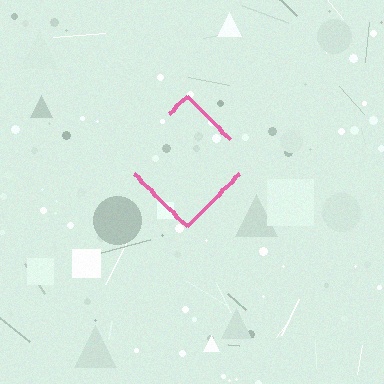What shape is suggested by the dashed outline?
The dashed outline suggests a diamond.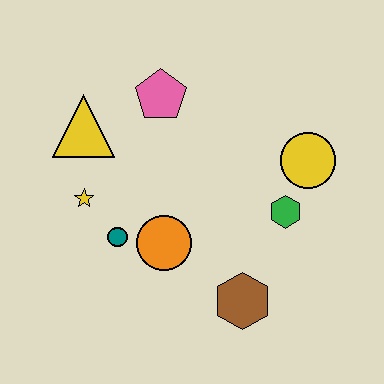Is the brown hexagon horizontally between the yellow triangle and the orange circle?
No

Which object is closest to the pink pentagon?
The yellow triangle is closest to the pink pentagon.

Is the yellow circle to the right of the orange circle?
Yes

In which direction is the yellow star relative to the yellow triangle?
The yellow star is below the yellow triangle.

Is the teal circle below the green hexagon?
Yes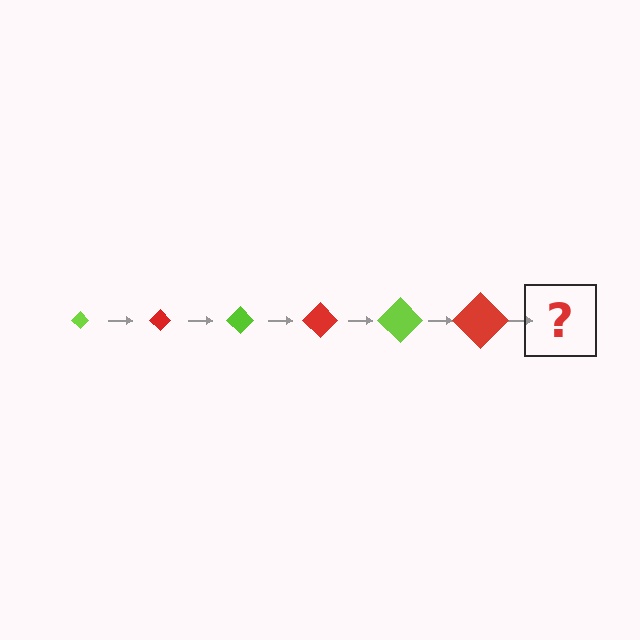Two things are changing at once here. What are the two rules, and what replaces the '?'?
The two rules are that the diamond grows larger each step and the color cycles through lime and red. The '?' should be a lime diamond, larger than the previous one.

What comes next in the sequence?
The next element should be a lime diamond, larger than the previous one.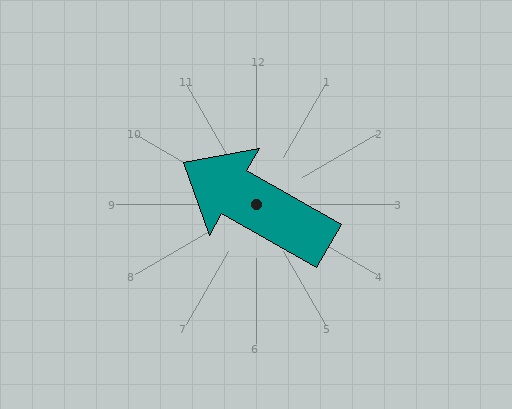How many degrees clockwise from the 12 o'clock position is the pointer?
Approximately 300 degrees.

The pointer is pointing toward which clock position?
Roughly 10 o'clock.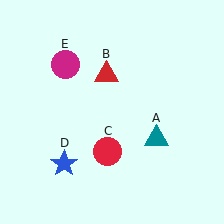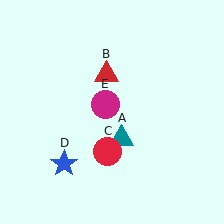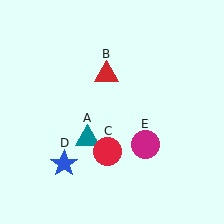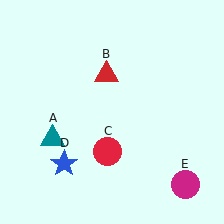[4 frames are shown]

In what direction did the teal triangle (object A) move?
The teal triangle (object A) moved left.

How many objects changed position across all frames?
2 objects changed position: teal triangle (object A), magenta circle (object E).